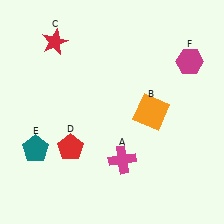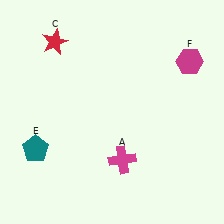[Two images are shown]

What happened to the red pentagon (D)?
The red pentagon (D) was removed in Image 2. It was in the bottom-left area of Image 1.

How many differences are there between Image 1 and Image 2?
There are 2 differences between the two images.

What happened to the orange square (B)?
The orange square (B) was removed in Image 2. It was in the bottom-right area of Image 1.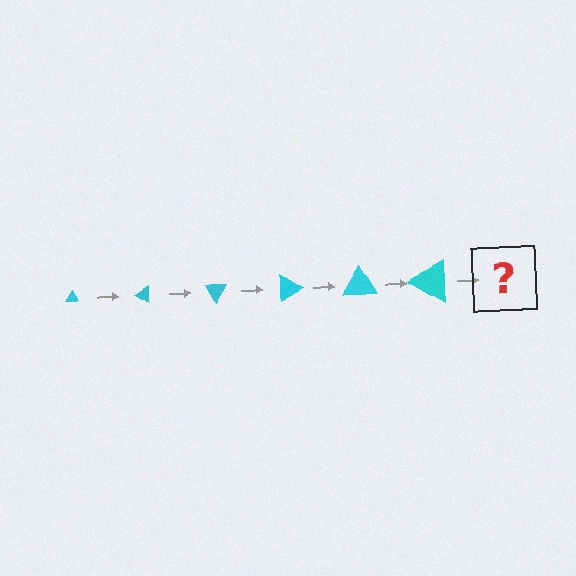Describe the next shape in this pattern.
It should be a triangle, larger than the previous one and rotated 180 degrees from the start.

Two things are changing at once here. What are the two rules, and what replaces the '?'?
The two rules are that the triangle grows larger each step and it rotates 30 degrees each step. The '?' should be a triangle, larger than the previous one and rotated 180 degrees from the start.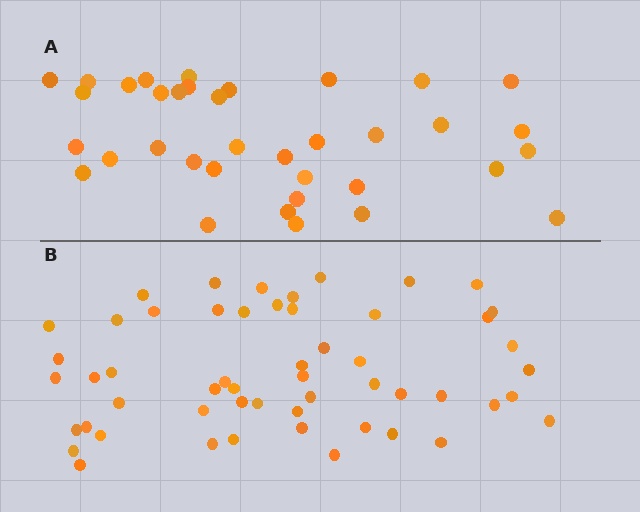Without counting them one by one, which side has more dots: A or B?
Region B (the bottom region) has more dots.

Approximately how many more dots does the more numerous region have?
Region B has approximately 20 more dots than region A.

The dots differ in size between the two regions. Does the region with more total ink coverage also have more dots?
No. Region A has more total ink coverage because its dots are larger, but region B actually contains more individual dots. Total area can be misleading — the number of items is what matters here.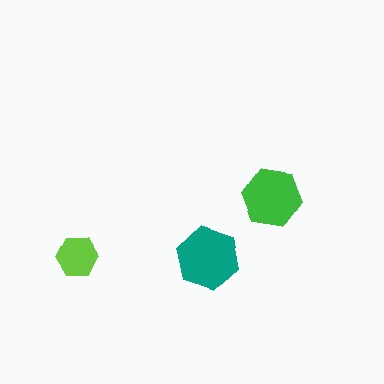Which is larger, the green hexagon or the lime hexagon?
The green one.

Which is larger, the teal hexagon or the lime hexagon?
The teal one.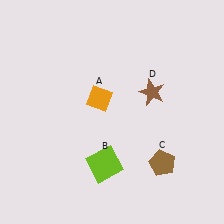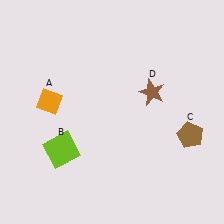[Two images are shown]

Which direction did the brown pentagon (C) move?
The brown pentagon (C) moved right.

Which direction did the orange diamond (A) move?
The orange diamond (A) moved left.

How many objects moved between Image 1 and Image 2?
3 objects moved between the two images.